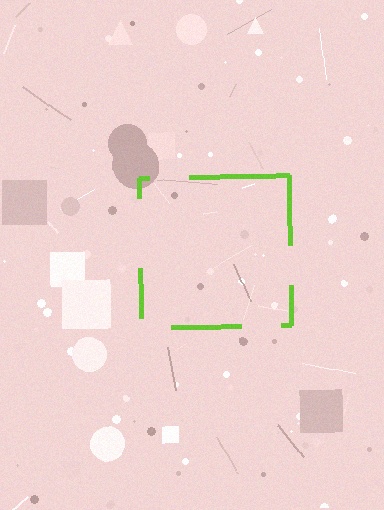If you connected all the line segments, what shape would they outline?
They would outline a square.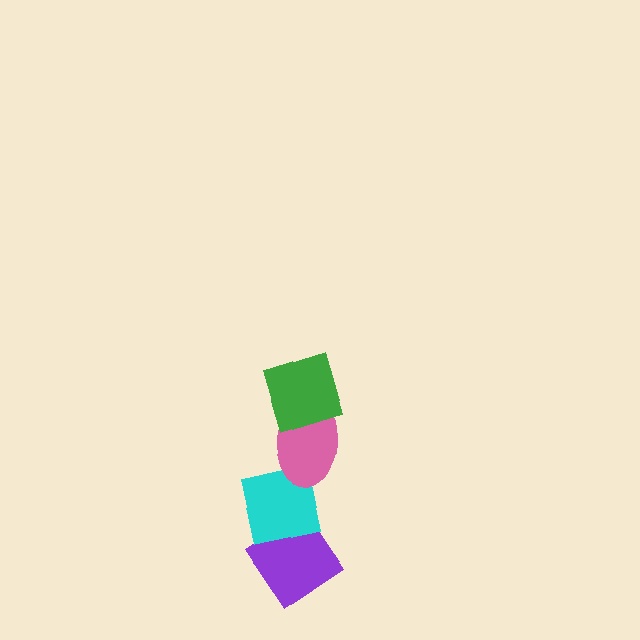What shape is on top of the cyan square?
The pink ellipse is on top of the cyan square.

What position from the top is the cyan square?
The cyan square is 3rd from the top.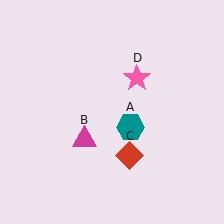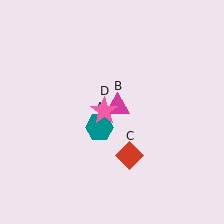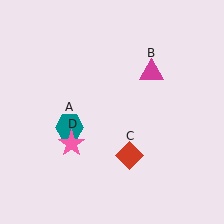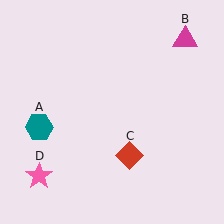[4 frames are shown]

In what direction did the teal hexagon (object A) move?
The teal hexagon (object A) moved left.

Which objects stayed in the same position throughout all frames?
Red diamond (object C) remained stationary.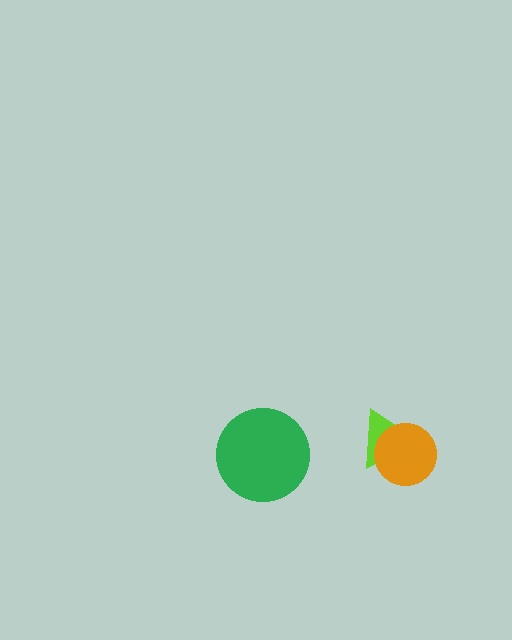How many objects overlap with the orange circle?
1 object overlaps with the orange circle.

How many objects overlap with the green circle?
0 objects overlap with the green circle.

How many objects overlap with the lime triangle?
1 object overlaps with the lime triangle.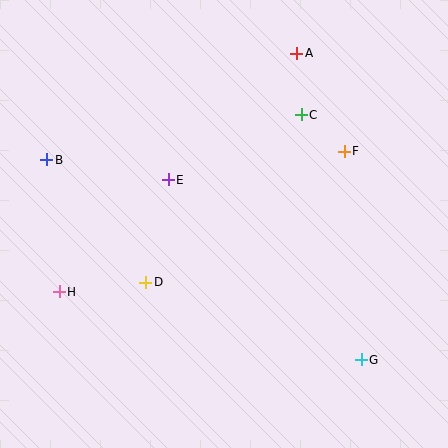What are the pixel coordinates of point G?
Point G is at (361, 360).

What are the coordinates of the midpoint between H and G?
The midpoint between H and G is at (210, 326).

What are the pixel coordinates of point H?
Point H is at (59, 292).